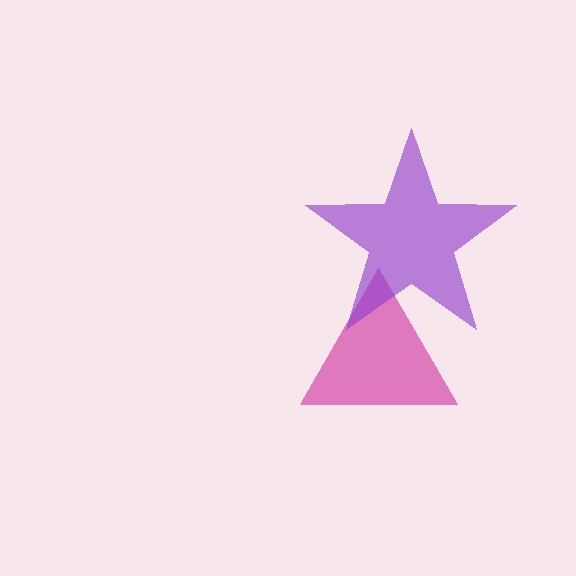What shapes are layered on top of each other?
The layered shapes are: a magenta triangle, a purple star.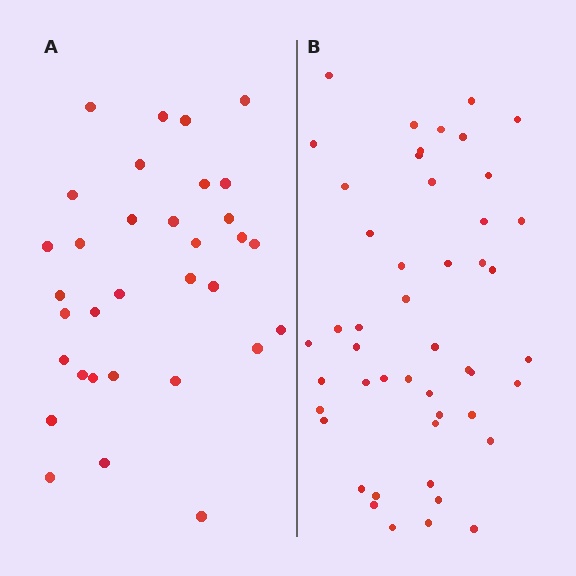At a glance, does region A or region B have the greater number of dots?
Region B (the right region) has more dots.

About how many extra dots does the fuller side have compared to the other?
Region B has approximately 15 more dots than region A.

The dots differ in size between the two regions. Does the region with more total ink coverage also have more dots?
No. Region A has more total ink coverage because its dots are larger, but region B actually contains more individual dots. Total area can be misleading — the number of items is what matters here.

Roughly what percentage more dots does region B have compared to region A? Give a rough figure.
About 45% more.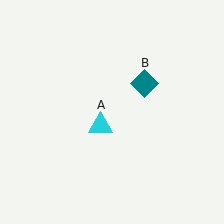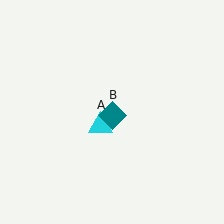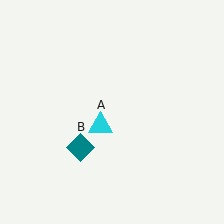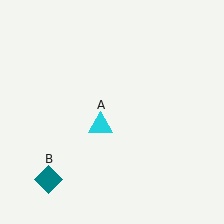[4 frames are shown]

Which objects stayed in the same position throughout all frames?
Cyan triangle (object A) remained stationary.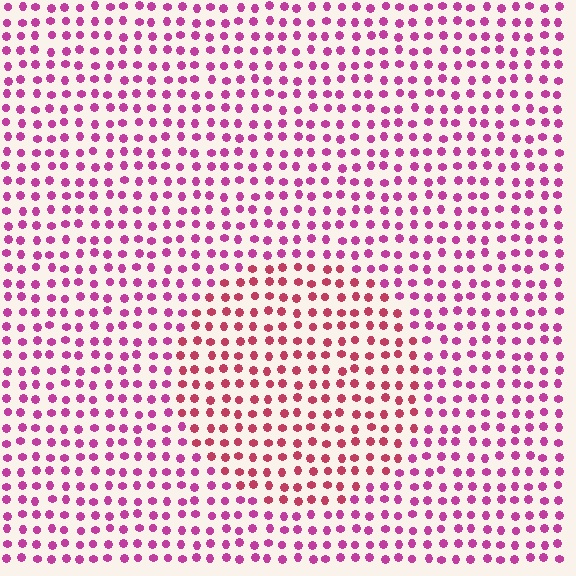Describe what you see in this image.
The image is filled with small magenta elements in a uniform arrangement. A circle-shaped region is visible where the elements are tinted to a slightly different hue, forming a subtle color boundary.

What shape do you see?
I see a circle.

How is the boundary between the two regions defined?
The boundary is defined purely by a slight shift in hue (about 29 degrees). Spacing, size, and orientation are identical on both sides.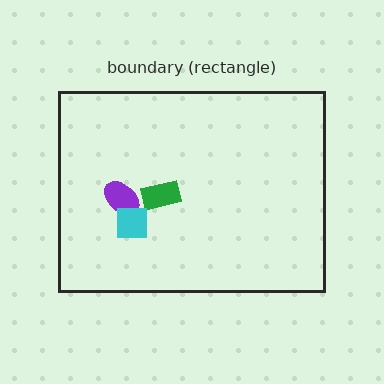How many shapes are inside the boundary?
3 inside, 0 outside.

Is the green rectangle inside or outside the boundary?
Inside.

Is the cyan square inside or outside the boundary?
Inside.